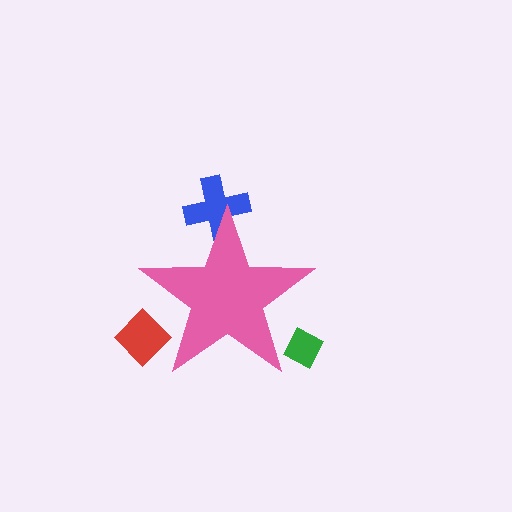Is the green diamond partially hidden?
Yes, the green diamond is partially hidden behind the pink star.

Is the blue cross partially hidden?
Yes, the blue cross is partially hidden behind the pink star.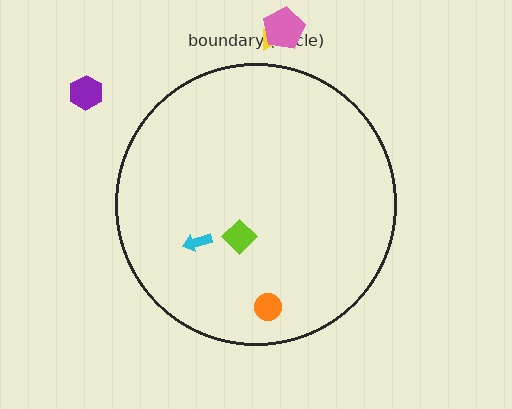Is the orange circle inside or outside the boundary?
Inside.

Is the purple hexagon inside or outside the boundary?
Outside.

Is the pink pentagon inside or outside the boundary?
Outside.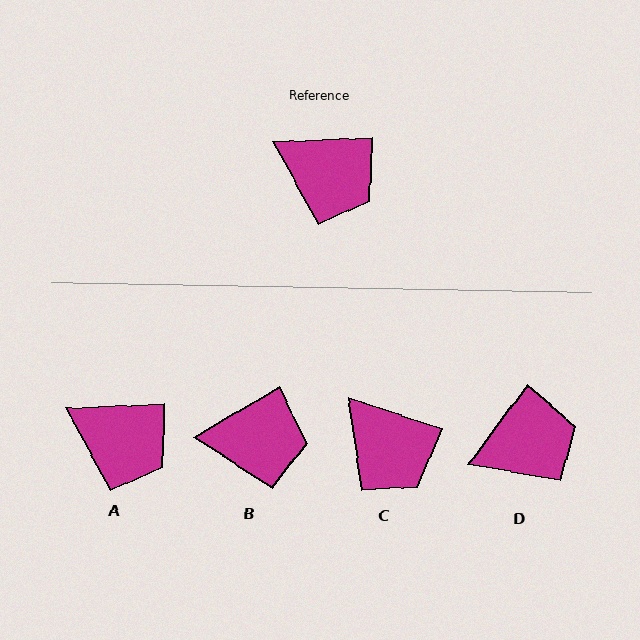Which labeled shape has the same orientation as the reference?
A.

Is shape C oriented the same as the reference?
No, it is off by about 21 degrees.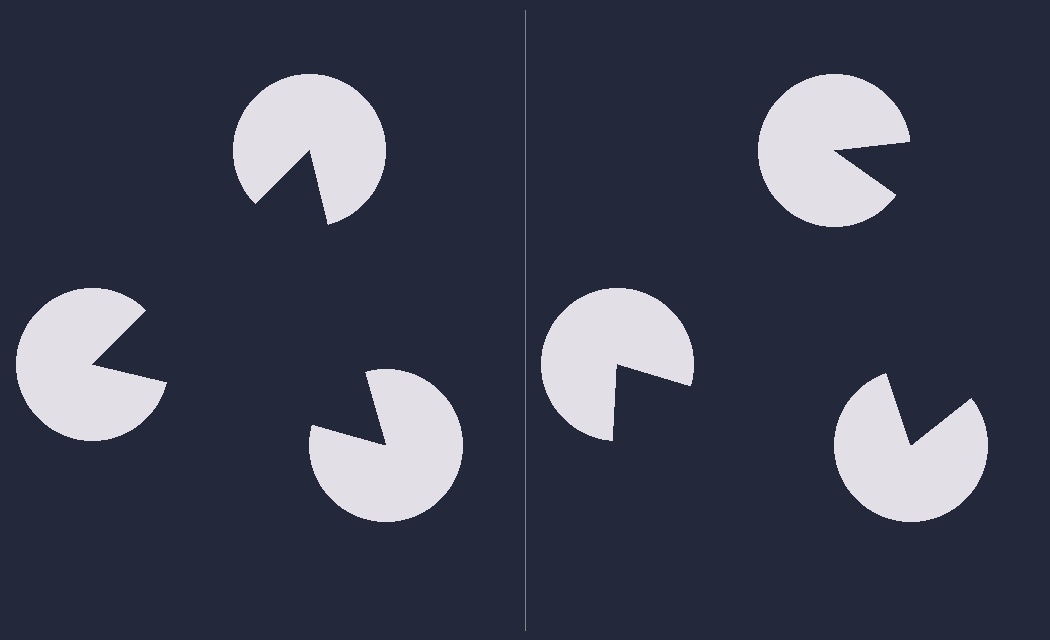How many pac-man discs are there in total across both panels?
6 — 3 on each side.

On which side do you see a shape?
An illusory triangle appears on the left side. On the right side the wedge cuts are rotated, so no coherent shape forms.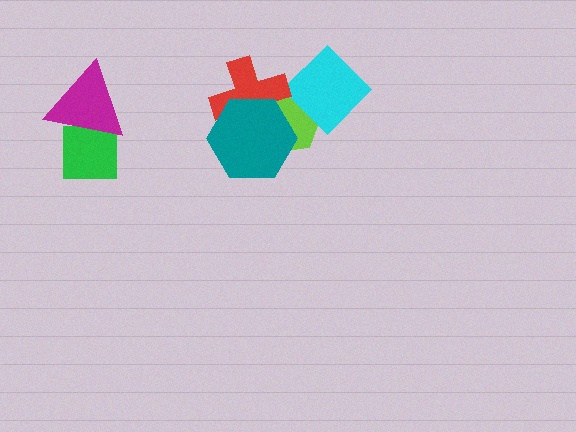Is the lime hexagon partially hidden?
Yes, it is partially covered by another shape.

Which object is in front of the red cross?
The teal hexagon is in front of the red cross.